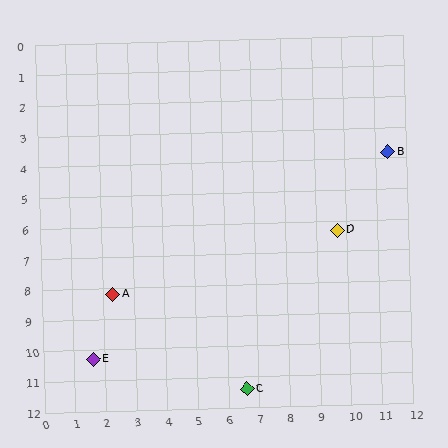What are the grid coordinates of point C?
Point C is at approximately (6.6, 11.4).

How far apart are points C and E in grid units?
Points C and E are about 5.1 grid units apart.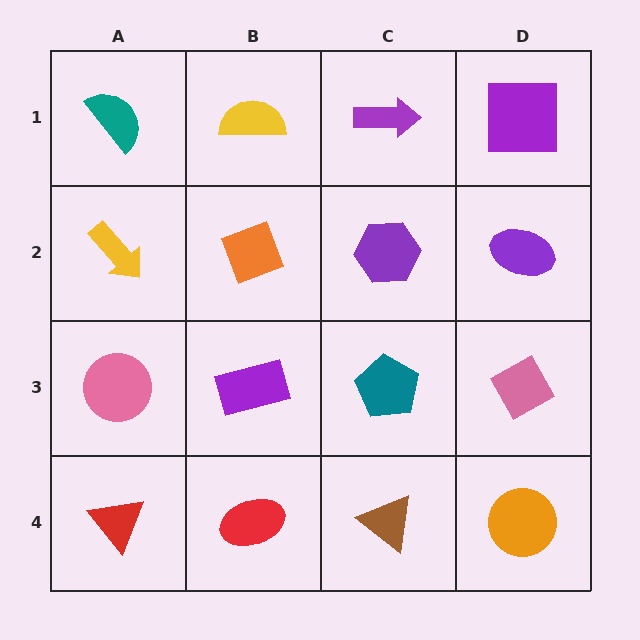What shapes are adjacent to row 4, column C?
A teal pentagon (row 3, column C), a red ellipse (row 4, column B), an orange circle (row 4, column D).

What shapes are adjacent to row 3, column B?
An orange diamond (row 2, column B), a red ellipse (row 4, column B), a pink circle (row 3, column A), a teal pentagon (row 3, column C).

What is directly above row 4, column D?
A pink diamond.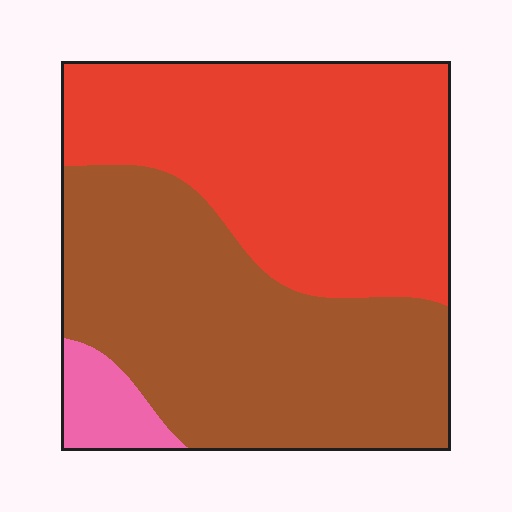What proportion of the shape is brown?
Brown covers around 50% of the shape.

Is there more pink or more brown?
Brown.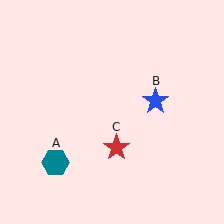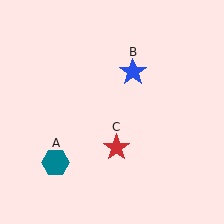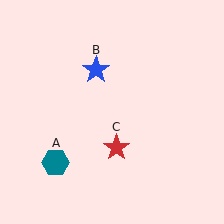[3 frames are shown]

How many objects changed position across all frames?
1 object changed position: blue star (object B).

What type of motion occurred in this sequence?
The blue star (object B) rotated counterclockwise around the center of the scene.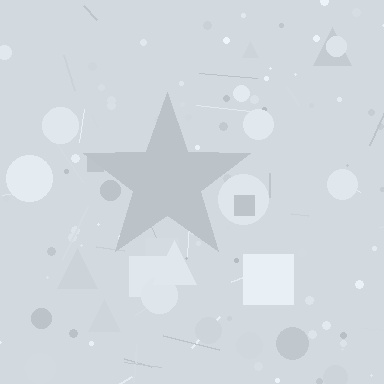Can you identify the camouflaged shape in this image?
The camouflaged shape is a star.